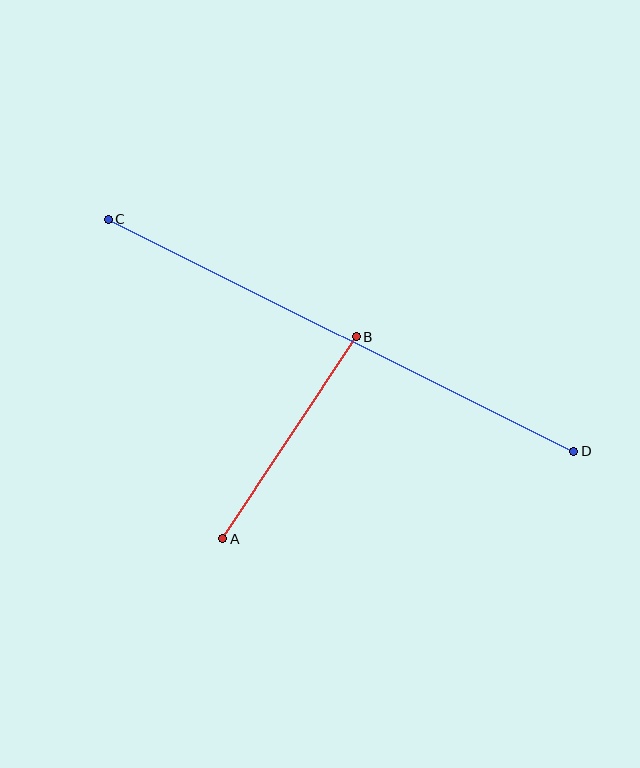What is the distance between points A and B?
The distance is approximately 242 pixels.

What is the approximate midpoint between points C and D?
The midpoint is at approximately (341, 335) pixels.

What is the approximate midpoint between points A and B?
The midpoint is at approximately (289, 438) pixels.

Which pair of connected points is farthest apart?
Points C and D are farthest apart.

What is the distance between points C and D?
The distance is approximately 520 pixels.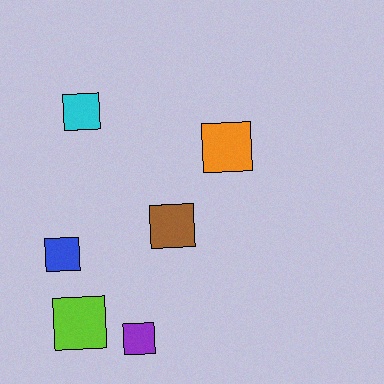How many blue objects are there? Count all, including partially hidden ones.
There is 1 blue object.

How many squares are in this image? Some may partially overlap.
There are 6 squares.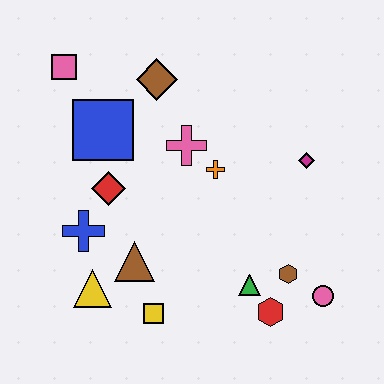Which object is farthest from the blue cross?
The pink circle is farthest from the blue cross.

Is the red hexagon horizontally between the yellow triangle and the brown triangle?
No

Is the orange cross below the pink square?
Yes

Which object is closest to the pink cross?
The orange cross is closest to the pink cross.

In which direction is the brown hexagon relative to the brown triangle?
The brown hexagon is to the right of the brown triangle.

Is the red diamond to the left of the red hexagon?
Yes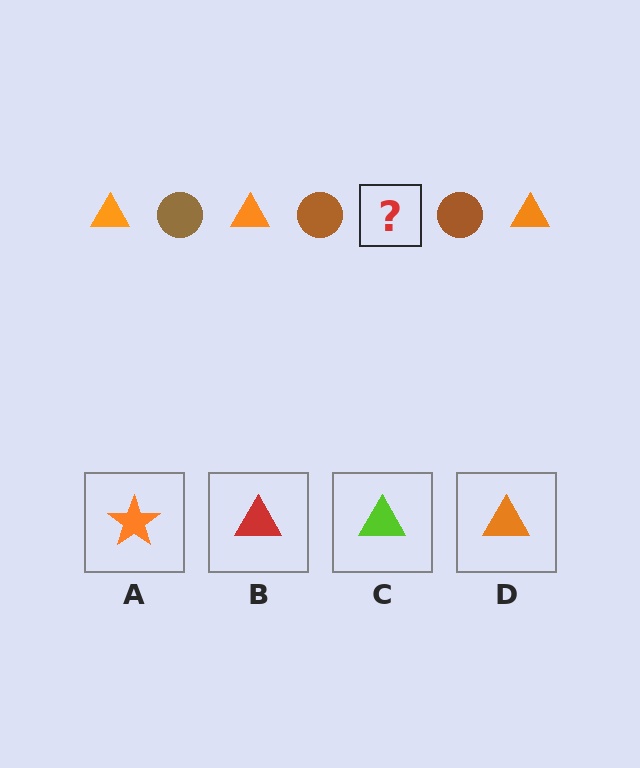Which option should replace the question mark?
Option D.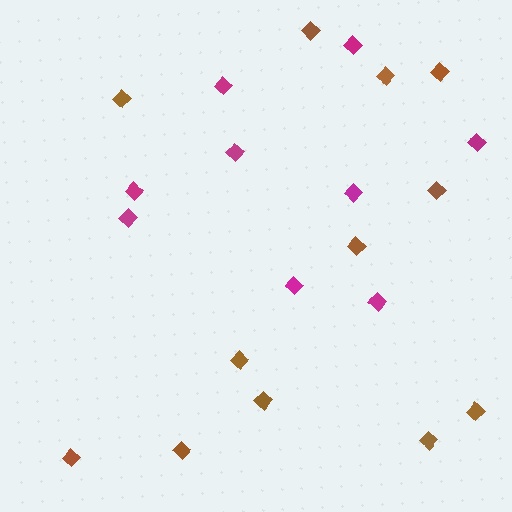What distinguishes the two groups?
There are 2 groups: one group of brown diamonds (12) and one group of magenta diamonds (9).